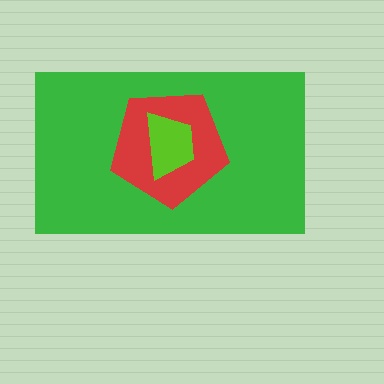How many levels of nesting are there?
3.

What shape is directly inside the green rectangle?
The red pentagon.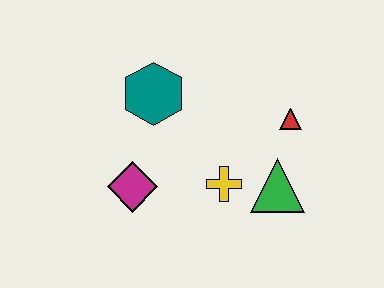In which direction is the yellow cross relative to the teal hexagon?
The yellow cross is below the teal hexagon.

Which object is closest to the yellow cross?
The green triangle is closest to the yellow cross.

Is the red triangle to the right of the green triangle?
Yes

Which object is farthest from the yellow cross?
The teal hexagon is farthest from the yellow cross.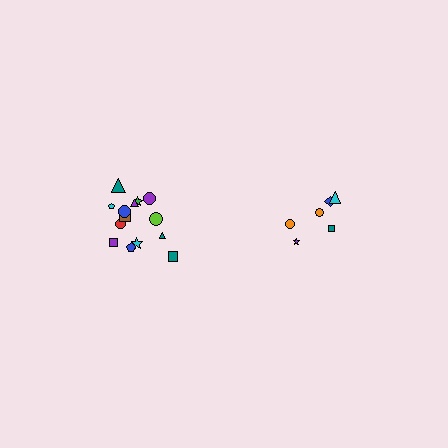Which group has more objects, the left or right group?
The left group.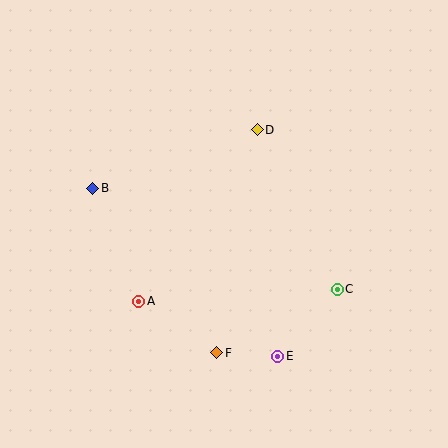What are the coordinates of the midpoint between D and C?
The midpoint between D and C is at (297, 210).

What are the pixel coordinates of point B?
Point B is at (93, 188).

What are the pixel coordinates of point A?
Point A is at (139, 301).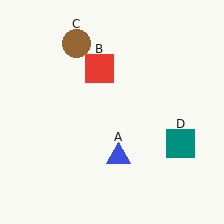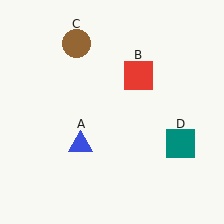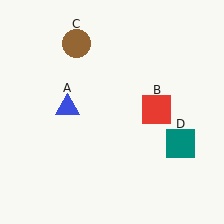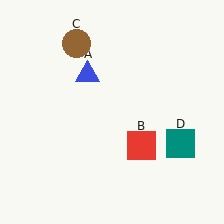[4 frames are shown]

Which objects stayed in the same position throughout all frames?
Brown circle (object C) and teal square (object D) remained stationary.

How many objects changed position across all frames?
2 objects changed position: blue triangle (object A), red square (object B).